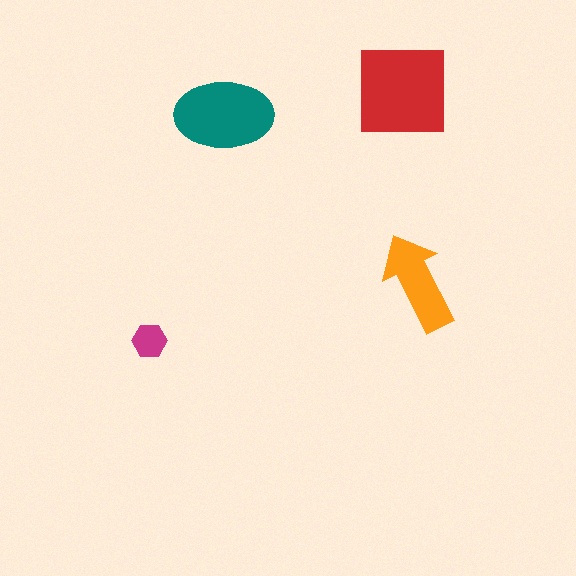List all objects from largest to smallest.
The red square, the teal ellipse, the orange arrow, the magenta hexagon.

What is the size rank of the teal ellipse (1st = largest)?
2nd.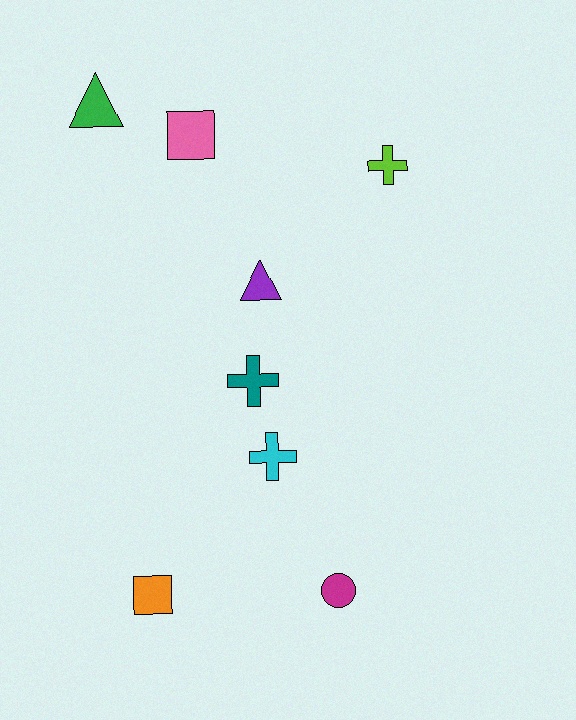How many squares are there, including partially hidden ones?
There are 2 squares.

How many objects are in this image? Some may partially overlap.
There are 8 objects.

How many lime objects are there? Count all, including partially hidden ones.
There is 1 lime object.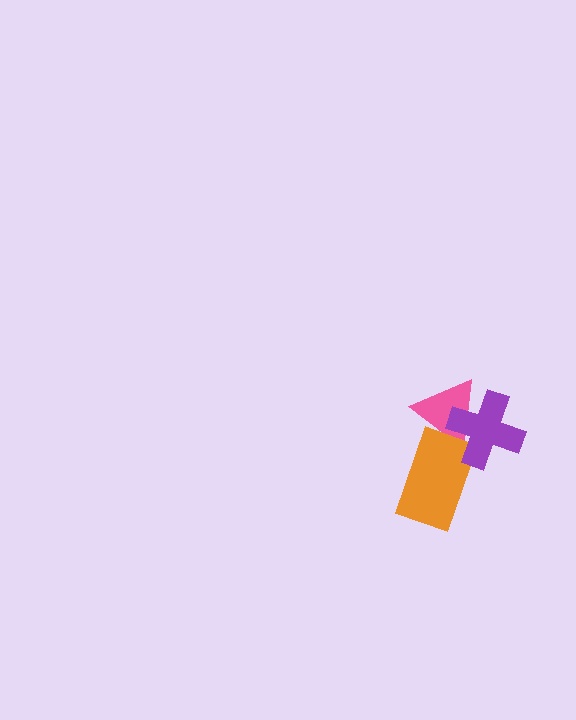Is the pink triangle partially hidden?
Yes, it is partially covered by another shape.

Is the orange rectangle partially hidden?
Yes, it is partially covered by another shape.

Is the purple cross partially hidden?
No, no other shape covers it.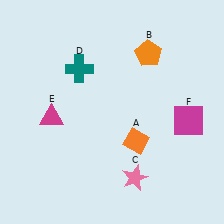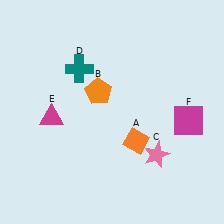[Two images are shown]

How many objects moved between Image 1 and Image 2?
2 objects moved between the two images.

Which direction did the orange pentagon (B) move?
The orange pentagon (B) moved left.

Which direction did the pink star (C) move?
The pink star (C) moved up.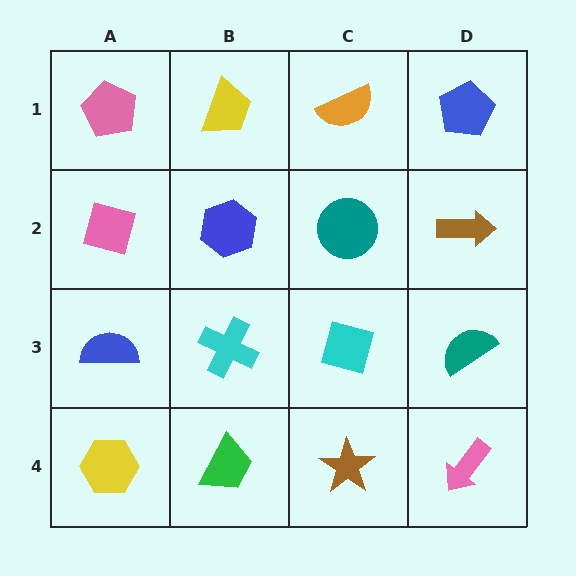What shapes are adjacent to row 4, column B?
A cyan cross (row 3, column B), a yellow hexagon (row 4, column A), a brown star (row 4, column C).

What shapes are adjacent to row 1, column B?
A blue hexagon (row 2, column B), a pink pentagon (row 1, column A), an orange semicircle (row 1, column C).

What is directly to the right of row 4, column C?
A pink arrow.